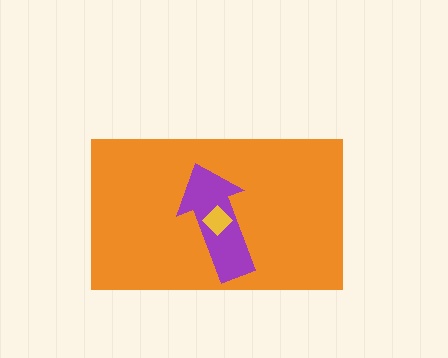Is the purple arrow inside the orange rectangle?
Yes.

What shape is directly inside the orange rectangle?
The purple arrow.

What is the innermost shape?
The yellow diamond.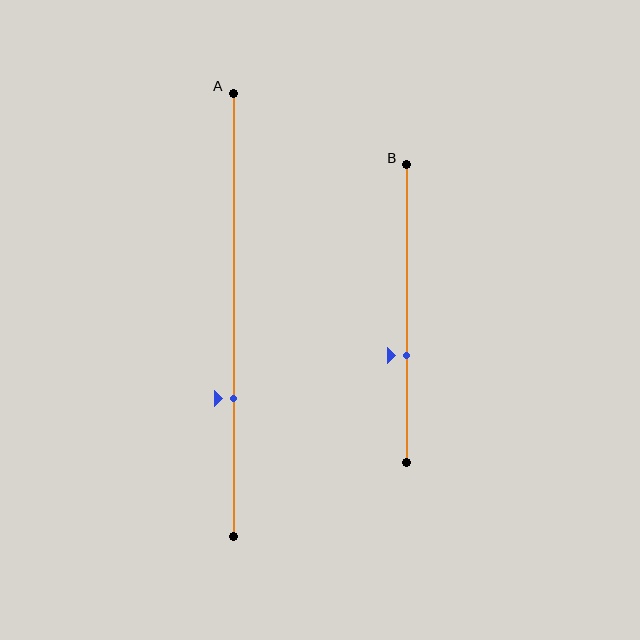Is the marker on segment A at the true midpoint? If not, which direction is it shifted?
No, the marker on segment A is shifted downward by about 19% of the segment length.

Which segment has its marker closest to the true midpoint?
Segment B has its marker closest to the true midpoint.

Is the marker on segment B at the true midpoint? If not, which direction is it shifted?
No, the marker on segment B is shifted downward by about 14% of the segment length.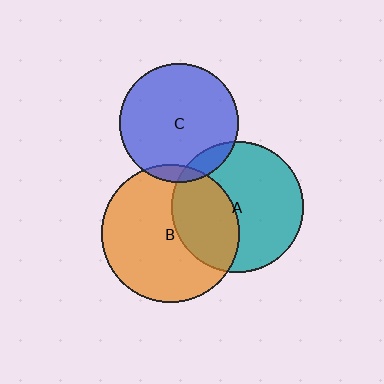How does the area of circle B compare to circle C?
Approximately 1.3 times.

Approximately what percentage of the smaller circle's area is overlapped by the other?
Approximately 10%.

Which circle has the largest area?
Circle B (orange).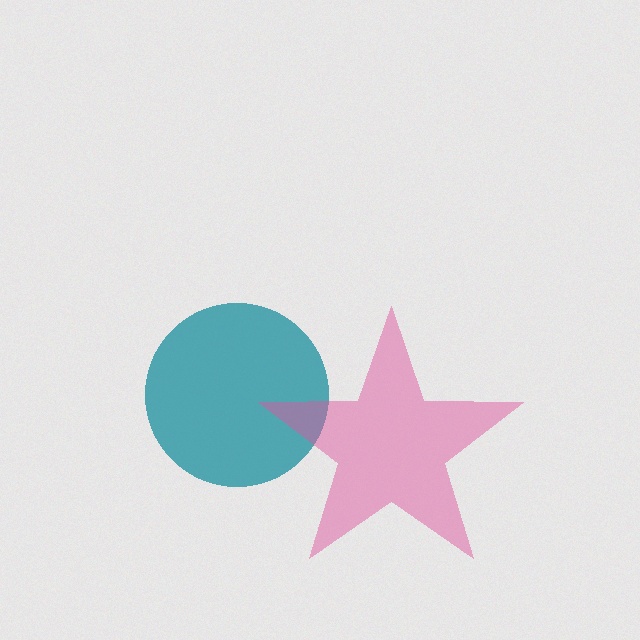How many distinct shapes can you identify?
There are 2 distinct shapes: a teal circle, a pink star.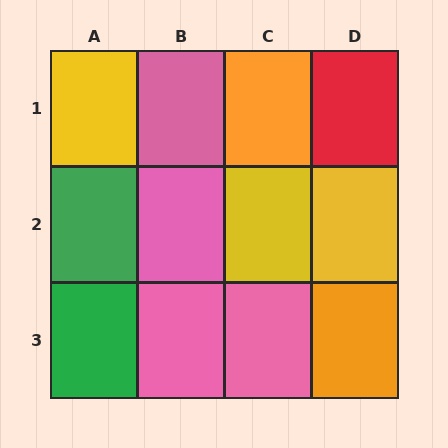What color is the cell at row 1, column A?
Yellow.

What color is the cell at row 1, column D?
Red.